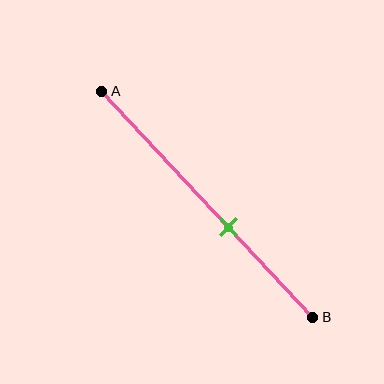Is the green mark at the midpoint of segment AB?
No, the mark is at about 60% from A, not at the 50% midpoint.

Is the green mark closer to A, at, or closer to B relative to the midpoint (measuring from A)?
The green mark is closer to point B than the midpoint of segment AB.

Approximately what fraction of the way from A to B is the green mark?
The green mark is approximately 60% of the way from A to B.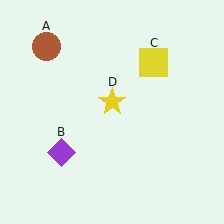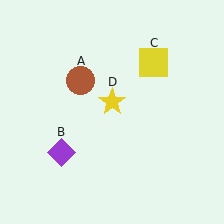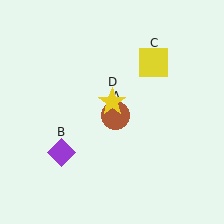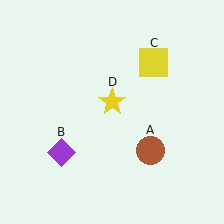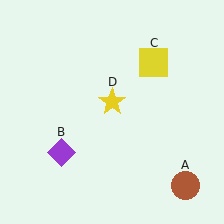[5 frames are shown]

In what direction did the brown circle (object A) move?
The brown circle (object A) moved down and to the right.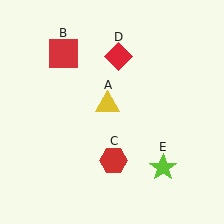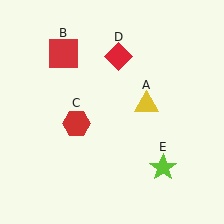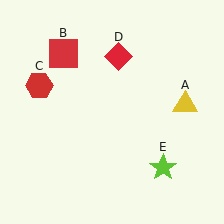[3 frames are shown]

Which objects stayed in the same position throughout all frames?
Red square (object B) and red diamond (object D) and lime star (object E) remained stationary.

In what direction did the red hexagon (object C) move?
The red hexagon (object C) moved up and to the left.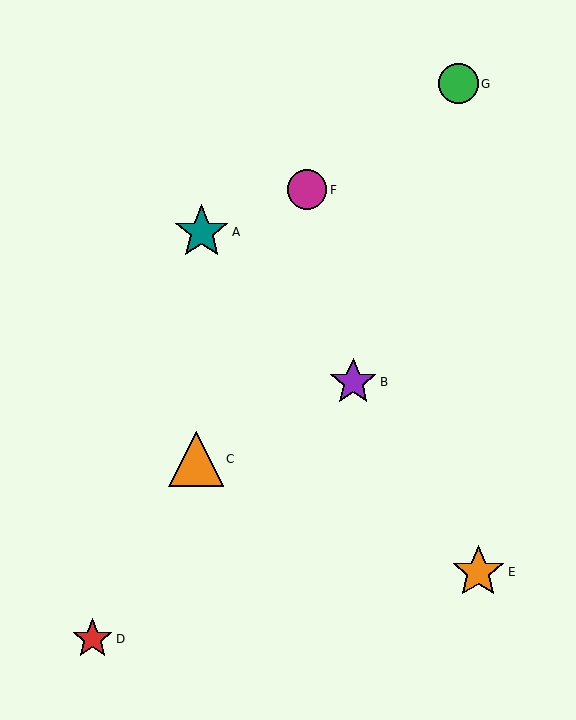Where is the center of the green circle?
The center of the green circle is at (458, 84).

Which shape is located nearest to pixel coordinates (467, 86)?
The green circle (labeled G) at (458, 84) is nearest to that location.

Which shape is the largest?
The teal star (labeled A) is the largest.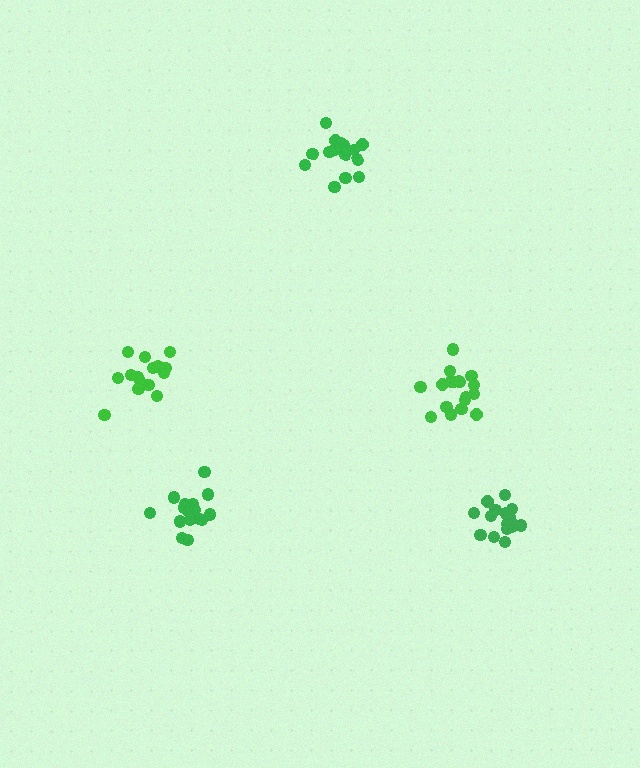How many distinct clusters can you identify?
There are 5 distinct clusters.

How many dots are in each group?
Group 1: 18 dots, Group 2: 17 dots, Group 3: 17 dots, Group 4: 15 dots, Group 5: 15 dots (82 total).